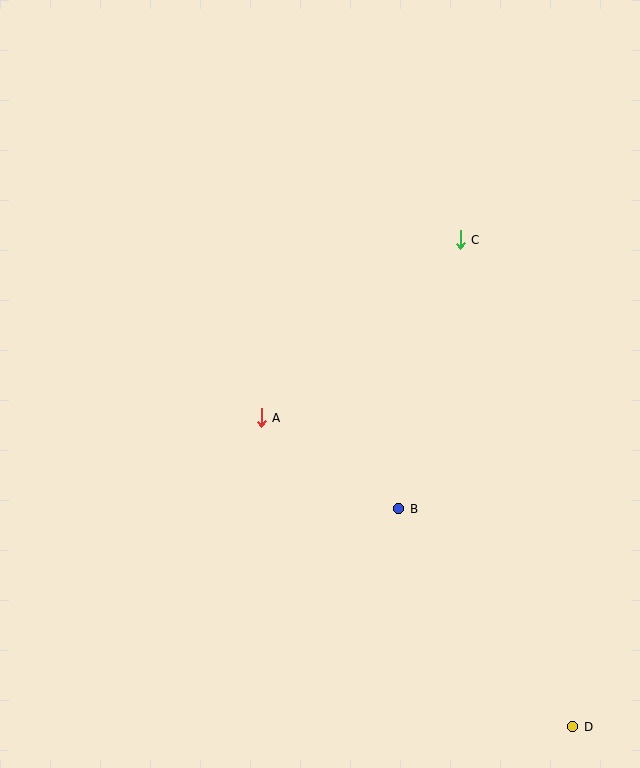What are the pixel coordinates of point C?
Point C is at (460, 240).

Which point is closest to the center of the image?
Point A at (261, 418) is closest to the center.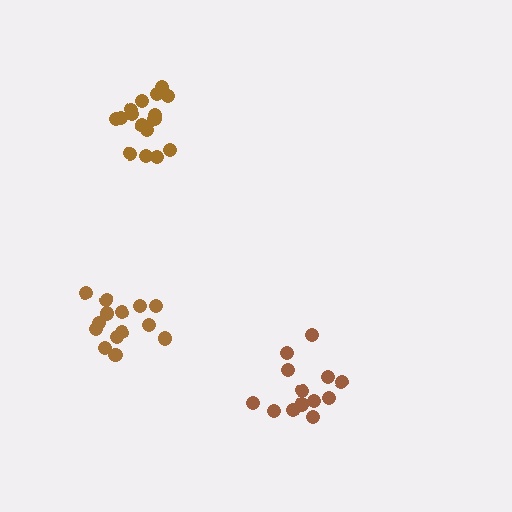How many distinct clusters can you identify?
There are 3 distinct clusters.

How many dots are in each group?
Group 1: 15 dots, Group 2: 13 dots, Group 3: 16 dots (44 total).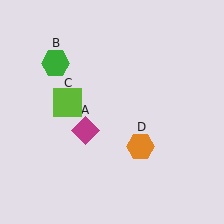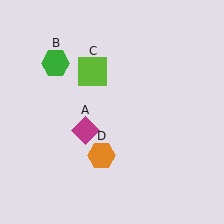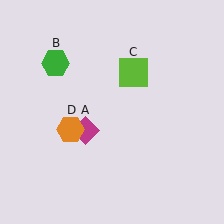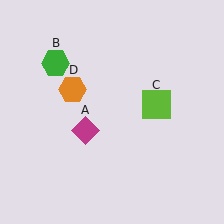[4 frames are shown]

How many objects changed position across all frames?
2 objects changed position: lime square (object C), orange hexagon (object D).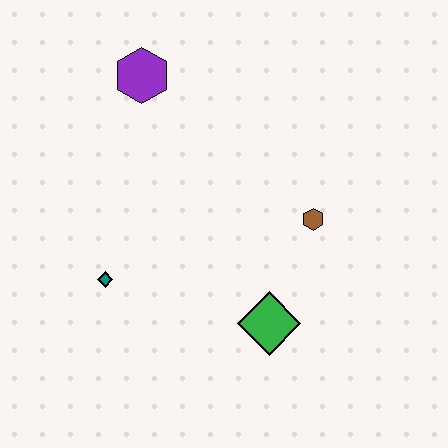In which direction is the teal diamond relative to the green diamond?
The teal diamond is to the left of the green diamond.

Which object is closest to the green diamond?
The brown hexagon is closest to the green diamond.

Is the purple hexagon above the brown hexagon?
Yes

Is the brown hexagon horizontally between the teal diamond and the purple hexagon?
No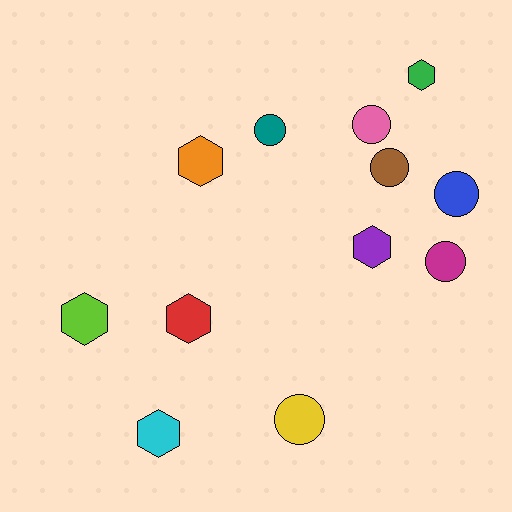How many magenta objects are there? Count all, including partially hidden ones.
There is 1 magenta object.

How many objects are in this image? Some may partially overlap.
There are 12 objects.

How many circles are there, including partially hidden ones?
There are 6 circles.